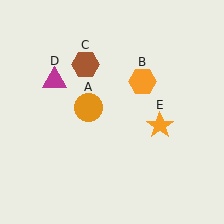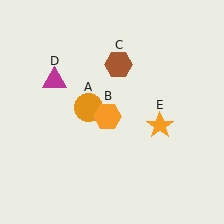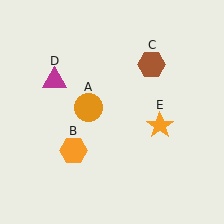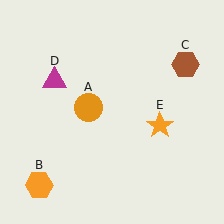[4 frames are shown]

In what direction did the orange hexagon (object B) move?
The orange hexagon (object B) moved down and to the left.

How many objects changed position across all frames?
2 objects changed position: orange hexagon (object B), brown hexagon (object C).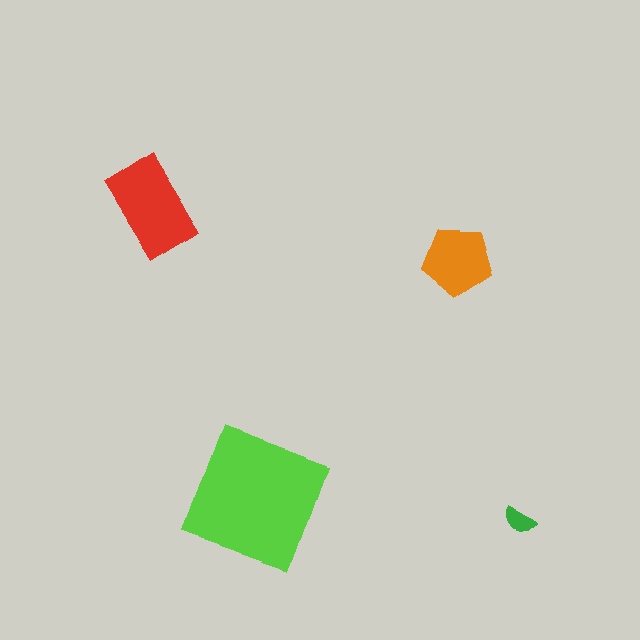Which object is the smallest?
The green semicircle.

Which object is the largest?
The lime square.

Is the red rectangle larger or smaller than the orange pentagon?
Larger.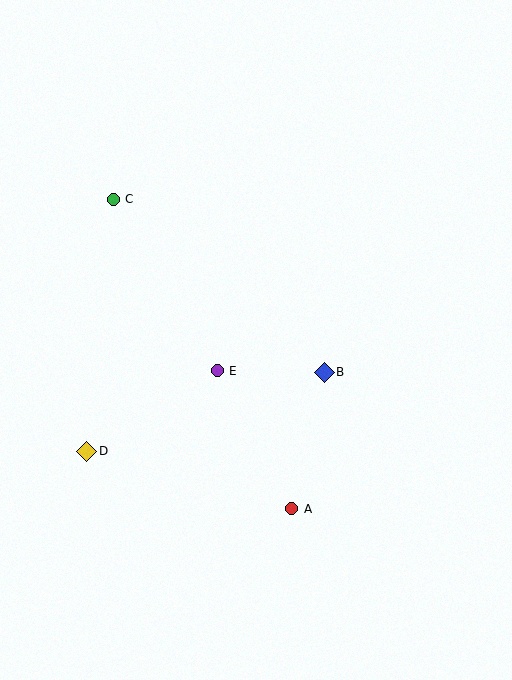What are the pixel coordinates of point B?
Point B is at (324, 372).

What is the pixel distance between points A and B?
The distance between A and B is 140 pixels.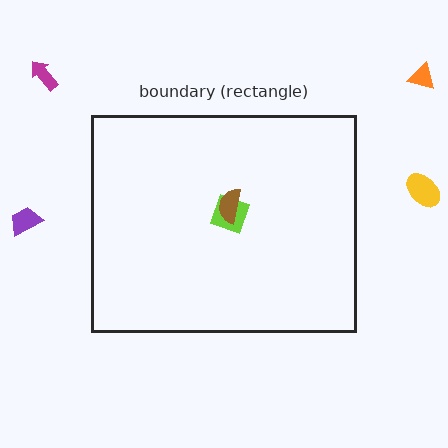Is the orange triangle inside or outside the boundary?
Outside.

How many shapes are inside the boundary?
2 inside, 4 outside.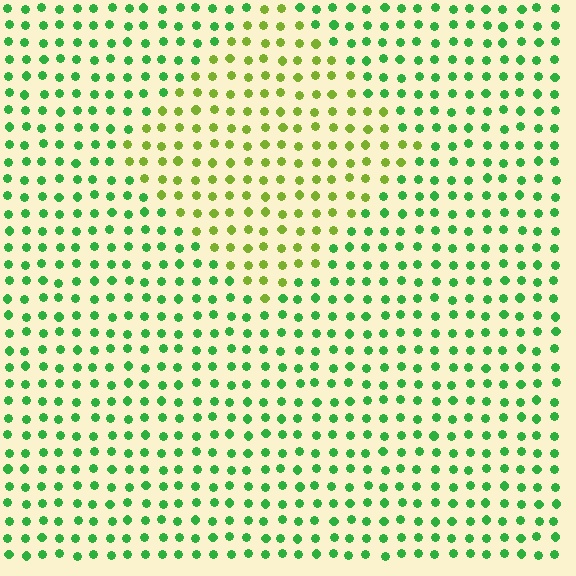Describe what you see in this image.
The image is filled with small green elements in a uniform arrangement. A diamond-shaped region is visible where the elements are tinted to a slightly different hue, forming a subtle color boundary.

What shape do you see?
I see a diamond.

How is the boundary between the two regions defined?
The boundary is defined purely by a slight shift in hue (about 43 degrees). Spacing, size, and orientation are identical on both sides.